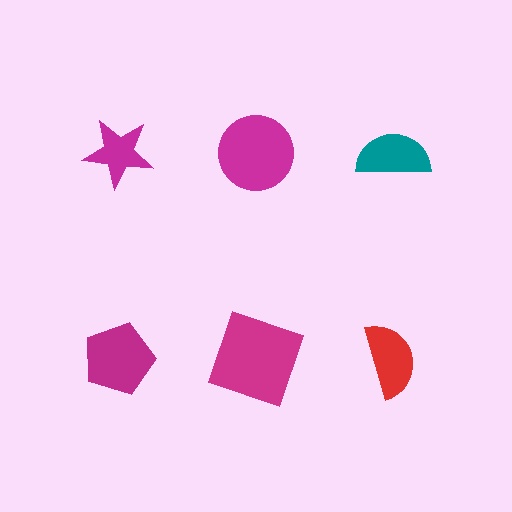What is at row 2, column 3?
A red semicircle.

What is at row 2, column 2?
A magenta square.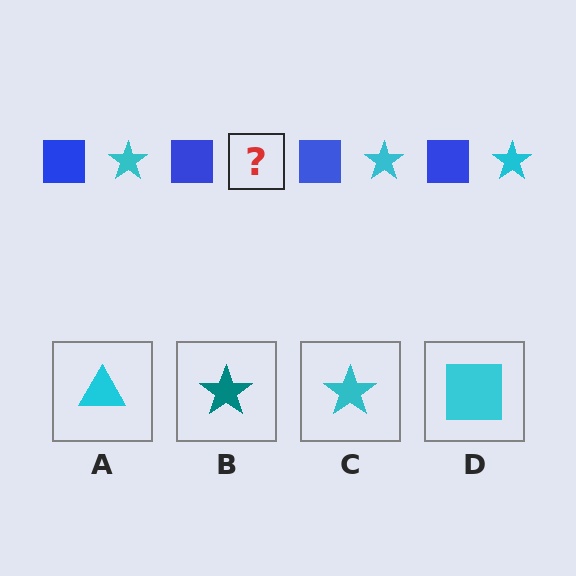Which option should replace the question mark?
Option C.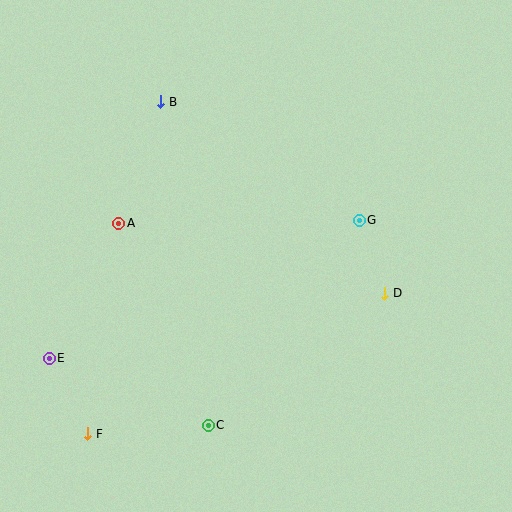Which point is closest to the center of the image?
Point G at (359, 220) is closest to the center.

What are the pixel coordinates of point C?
Point C is at (208, 425).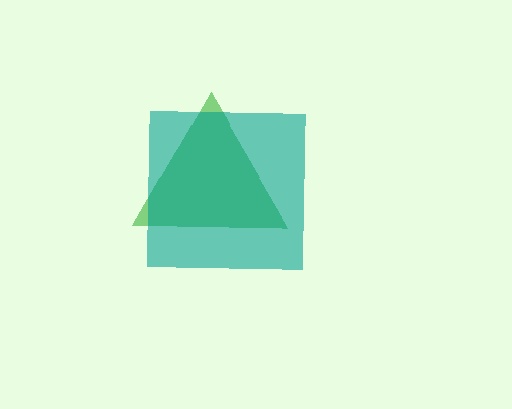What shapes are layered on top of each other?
The layered shapes are: a green triangle, a teal square.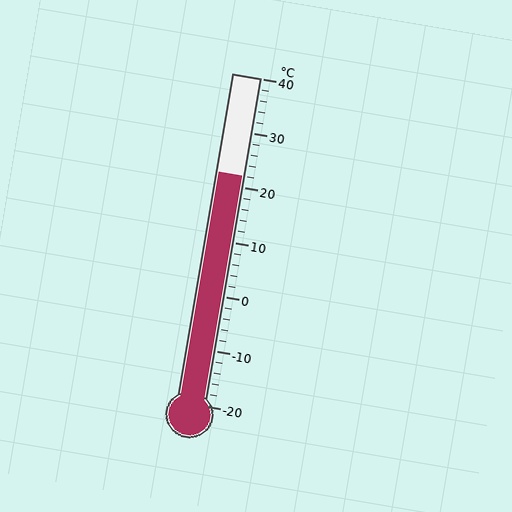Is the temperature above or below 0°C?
The temperature is above 0°C.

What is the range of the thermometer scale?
The thermometer scale ranges from -20°C to 40°C.